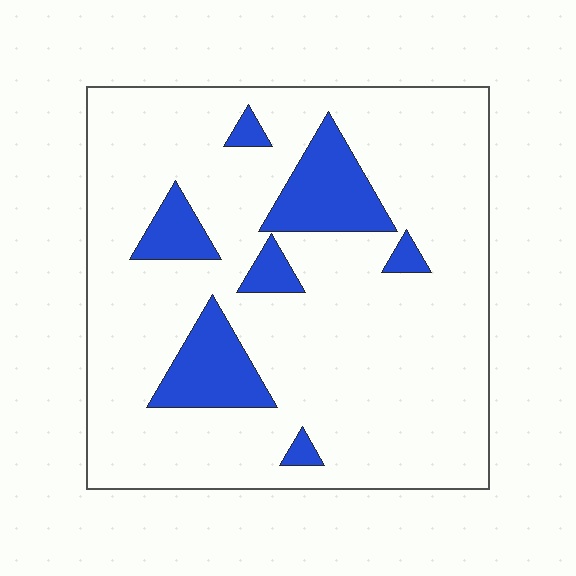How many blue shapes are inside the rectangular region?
7.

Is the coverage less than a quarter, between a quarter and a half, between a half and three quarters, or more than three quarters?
Less than a quarter.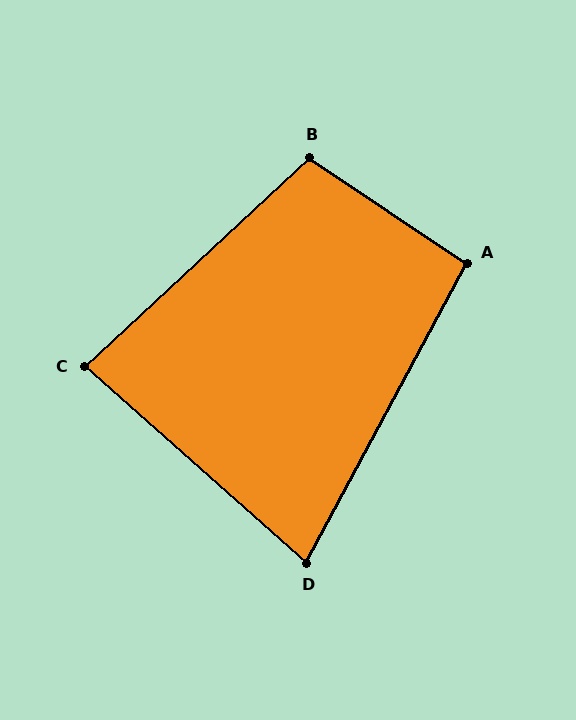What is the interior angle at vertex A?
Approximately 96 degrees (obtuse).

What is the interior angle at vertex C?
Approximately 84 degrees (acute).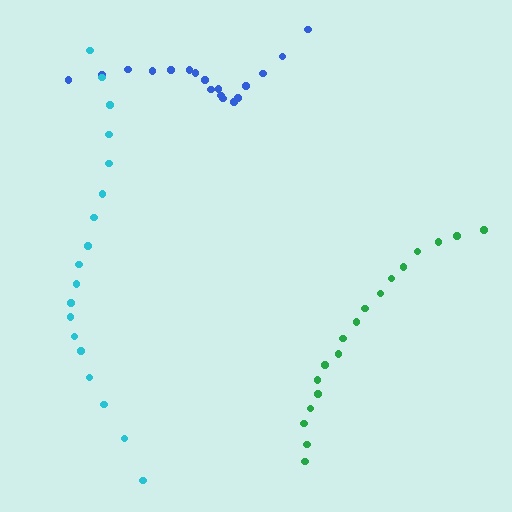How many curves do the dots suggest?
There are 3 distinct paths.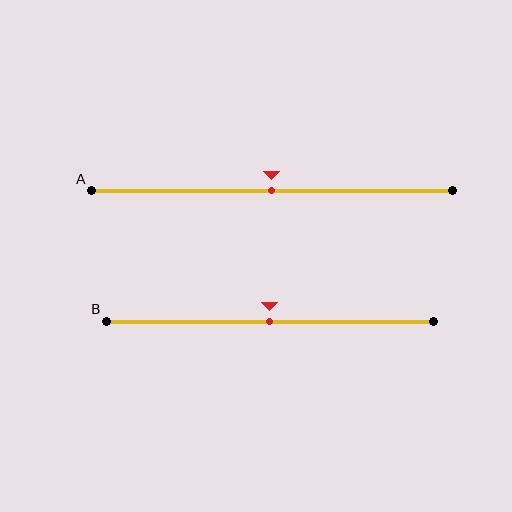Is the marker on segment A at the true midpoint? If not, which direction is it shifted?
Yes, the marker on segment A is at the true midpoint.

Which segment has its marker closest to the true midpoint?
Segment A has its marker closest to the true midpoint.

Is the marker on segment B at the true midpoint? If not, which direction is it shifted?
Yes, the marker on segment B is at the true midpoint.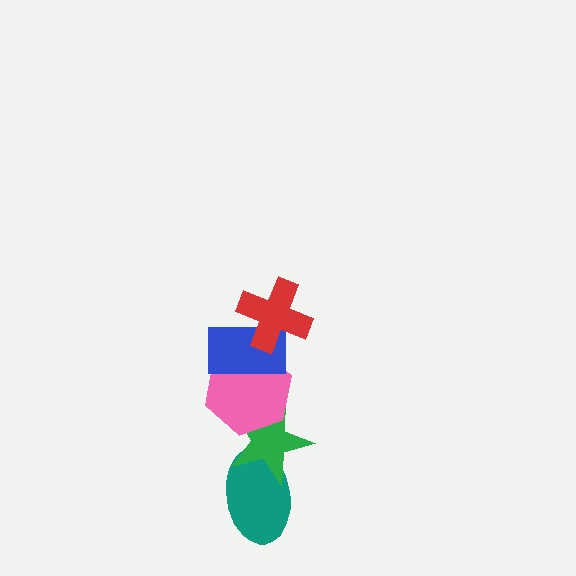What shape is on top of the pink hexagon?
The blue rectangle is on top of the pink hexagon.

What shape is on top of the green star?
The pink hexagon is on top of the green star.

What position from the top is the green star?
The green star is 4th from the top.